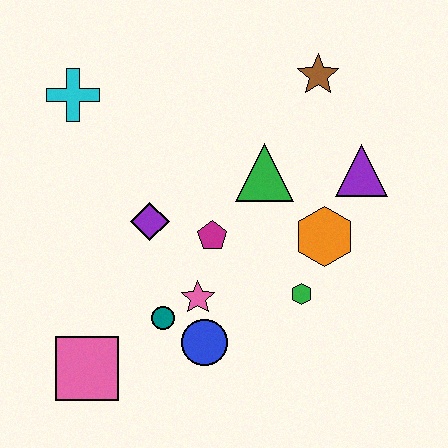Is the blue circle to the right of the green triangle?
No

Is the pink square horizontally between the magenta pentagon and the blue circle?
No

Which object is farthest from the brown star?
The pink square is farthest from the brown star.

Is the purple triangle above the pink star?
Yes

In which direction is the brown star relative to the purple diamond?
The brown star is to the right of the purple diamond.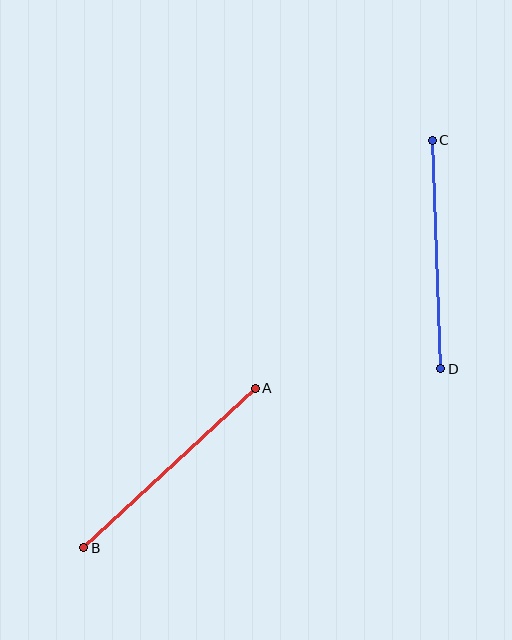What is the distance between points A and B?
The distance is approximately 234 pixels.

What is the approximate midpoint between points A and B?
The midpoint is at approximately (169, 468) pixels.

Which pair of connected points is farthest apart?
Points A and B are farthest apart.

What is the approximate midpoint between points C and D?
The midpoint is at approximately (437, 254) pixels.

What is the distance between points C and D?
The distance is approximately 229 pixels.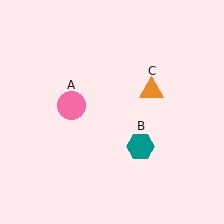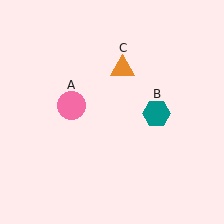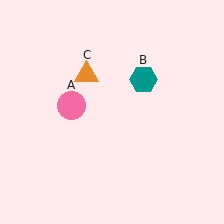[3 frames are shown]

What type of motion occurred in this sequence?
The teal hexagon (object B), orange triangle (object C) rotated counterclockwise around the center of the scene.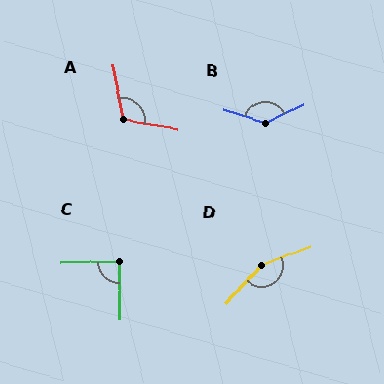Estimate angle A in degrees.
Approximately 110 degrees.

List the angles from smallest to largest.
C (89°), A (110°), B (137°), D (154°).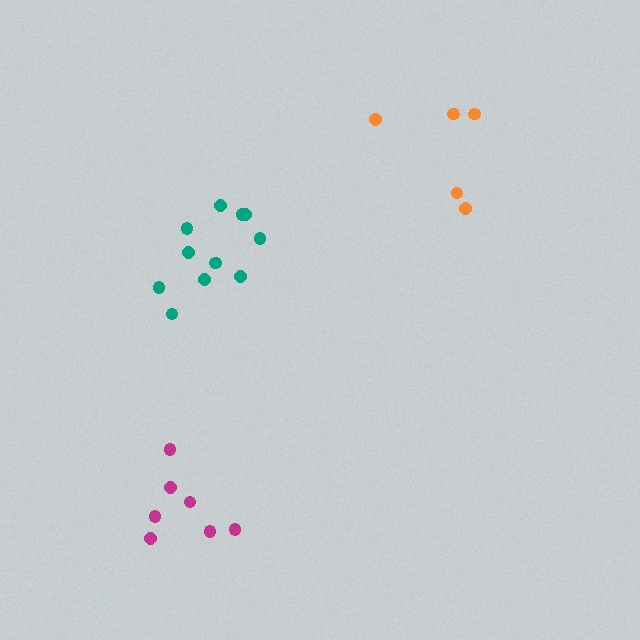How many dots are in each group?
Group 1: 11 dots, Group 2: 5 dots, Group 3: 7 dots (23 total).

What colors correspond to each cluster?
The clusters are colored: teal, orange, magenta.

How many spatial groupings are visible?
There are 3 spatial groupings.